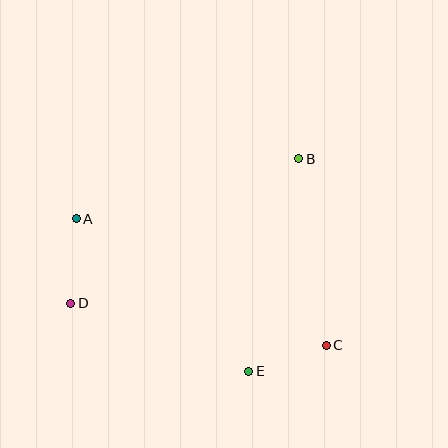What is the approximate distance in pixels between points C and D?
The distance between C and D is approximately 259 pixels.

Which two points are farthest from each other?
Points A and C are farthest from each other.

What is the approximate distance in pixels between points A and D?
The distance between A and D is approximately 84 pixels.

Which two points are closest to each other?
Points C and E are closest to each other.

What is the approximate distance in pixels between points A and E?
The distance between A and E is approximately 230 pixels.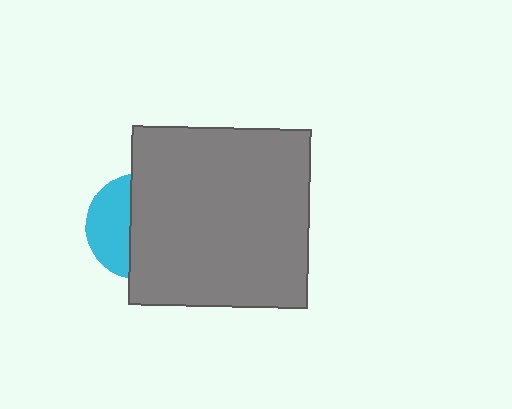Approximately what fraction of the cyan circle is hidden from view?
Roughly 61% of the cyan circle is hidden behind the gray square.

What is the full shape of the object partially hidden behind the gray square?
The partially hidden object is a cyan circle.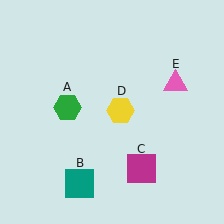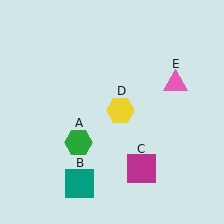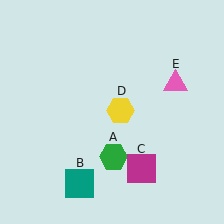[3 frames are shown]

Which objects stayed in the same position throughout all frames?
Teal square (object B) and magenta square (object C) and yellow hexagon (object D) and pink triangle (object E) remained stationary.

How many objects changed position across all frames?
1 object changed position: green hexagon (object A).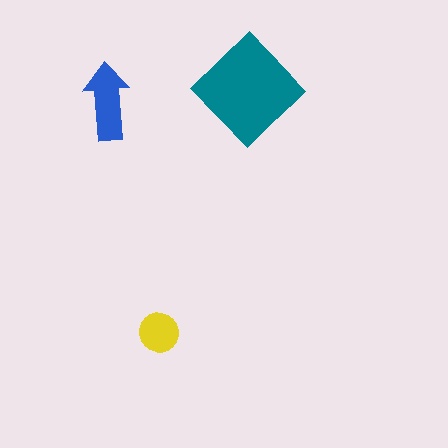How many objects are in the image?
There are 3 objects in the image.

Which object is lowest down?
The yellow circle is bottommost.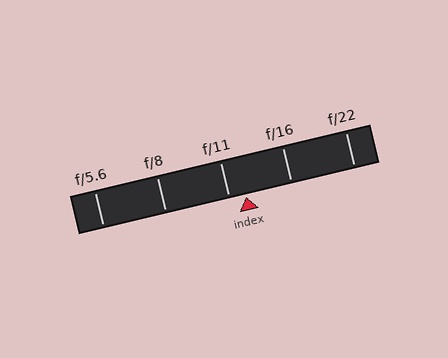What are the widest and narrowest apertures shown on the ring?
The widest aperture shown is f/5.6 and the narrowest is f/22.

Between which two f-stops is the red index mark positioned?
The index mark is between f/11 and f/16.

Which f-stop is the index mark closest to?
The index mark is closest to f/11.